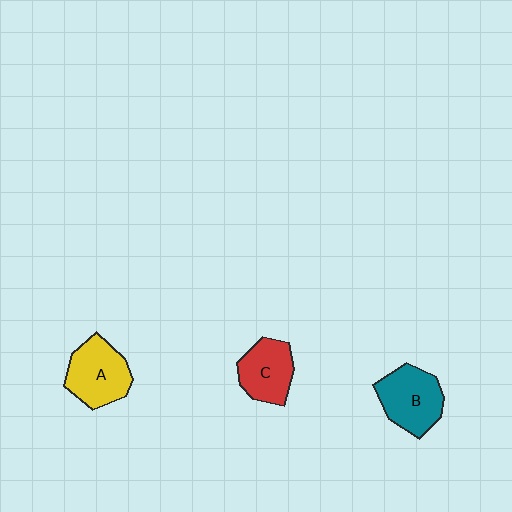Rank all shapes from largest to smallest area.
From largest to smallest: A (yellow), B (teal), C (red).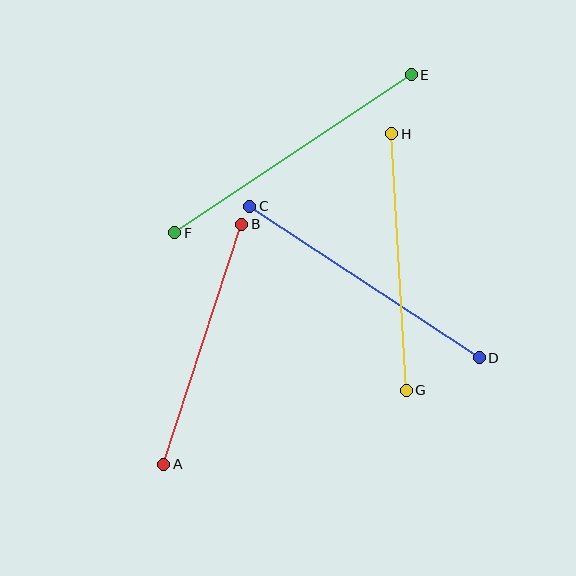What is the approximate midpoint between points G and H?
The midpoint is at approximately (399, 262) pixels.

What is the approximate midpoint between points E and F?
The midpoint is at approximately (293, 154) pixels.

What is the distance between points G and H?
The distance is approximately 257 pixels.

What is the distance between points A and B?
The distance is approximately 252 pixels.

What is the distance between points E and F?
The distance is approximately 285 pixels.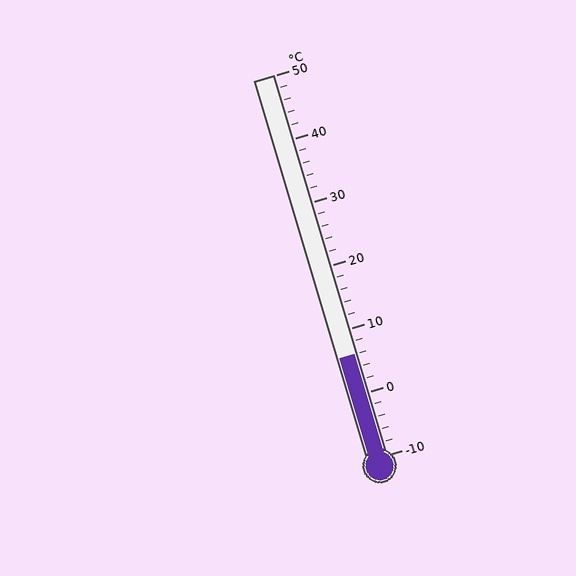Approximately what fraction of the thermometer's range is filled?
The thermometer is filled to approximately 25% of its range.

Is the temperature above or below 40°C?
The temperature is below 40°C.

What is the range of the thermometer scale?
The thermometer scale ranges from -10°C to 50°C.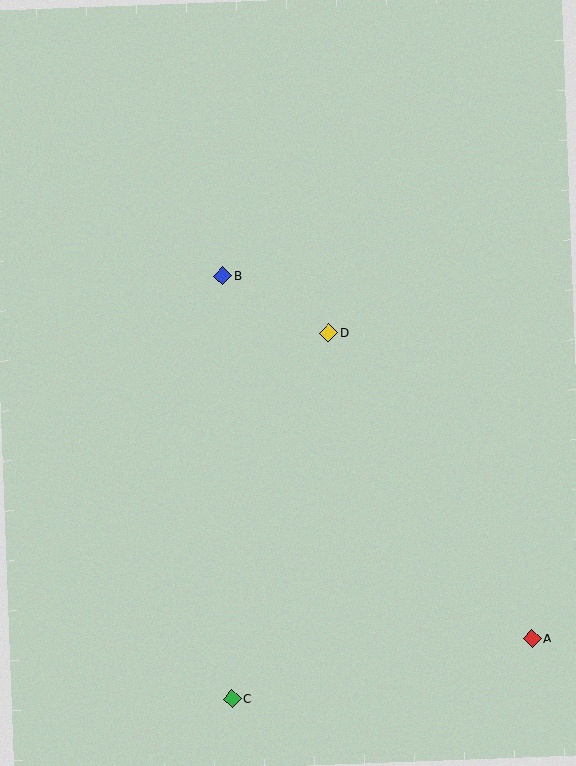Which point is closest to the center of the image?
Point D at (329, 333) is closest to the center.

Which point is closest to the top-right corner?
Point D is closest to the top-right corner.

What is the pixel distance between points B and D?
The distance between B and D is 120 pixels.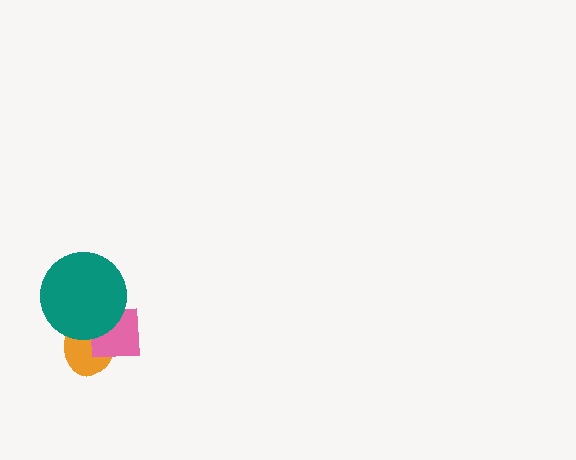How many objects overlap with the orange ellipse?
2 objects overlap with the orange ellipse.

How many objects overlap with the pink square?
2 objects overlap with the pink square.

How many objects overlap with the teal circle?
2 objects overlap with the teal circle.